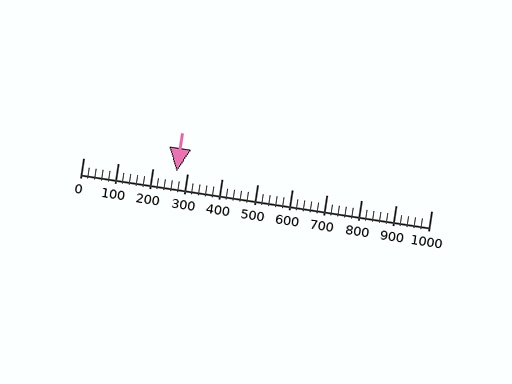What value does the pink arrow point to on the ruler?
The pink arrow points to approximately 270.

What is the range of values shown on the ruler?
The ruler shows values from 0 to 1000.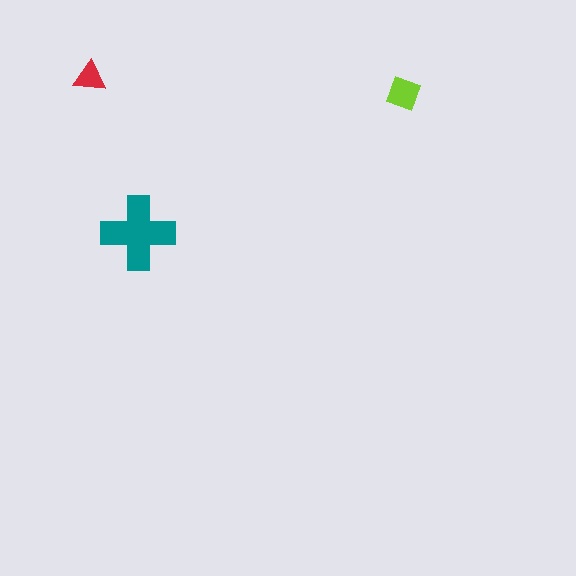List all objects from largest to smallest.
The teal cross, the lime square, the red triangle.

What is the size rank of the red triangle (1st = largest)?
3rd.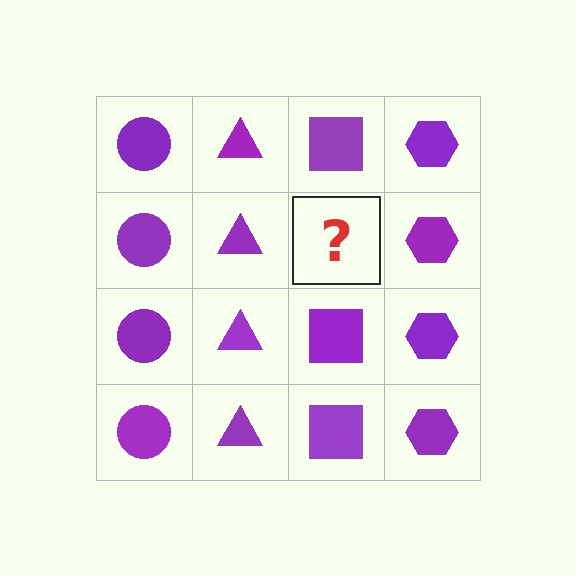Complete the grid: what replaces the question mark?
The question mark should be replaced with a purple square.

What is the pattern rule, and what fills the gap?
The rule is that each column has a consistent shape. The gap should be filled with a purple square.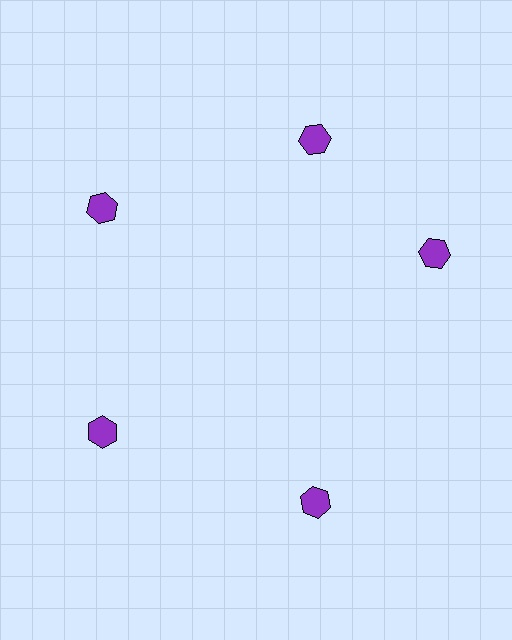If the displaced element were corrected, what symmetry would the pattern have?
It would have 5-fold rotational symmetry — the pattern would map onto itself every 72 degrees.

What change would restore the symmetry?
The symmetry would be restored by rotating it back into even spacing with its neighbors so that all 5 hexagons sit at equal angles and equal distance from the center.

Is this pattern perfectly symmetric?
No. The 5 purple hexagons are arranged in a ring, but one element near the 3 o'clock position is rotated out of alignment along the ring, breaking the 5-fold rotational symmetry.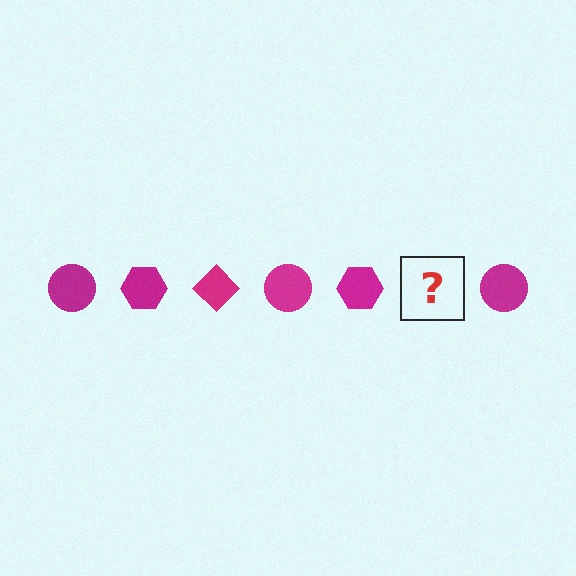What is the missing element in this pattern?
The missing element is a magenta diamond.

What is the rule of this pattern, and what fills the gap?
The rule is that the pattern cycles through circle, hexagon, diamond shapes in magenta. The gap should be filled with a magenta diamond.